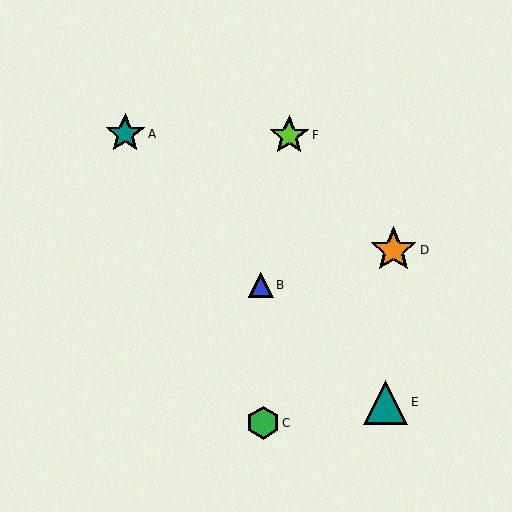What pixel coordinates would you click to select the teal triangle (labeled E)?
Click at (386, 402) to select the teal triangle E.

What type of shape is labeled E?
Shape E is a teal triangle.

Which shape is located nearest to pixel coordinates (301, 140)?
The lime star (labeled F) at (289, 135) is nearest to that location.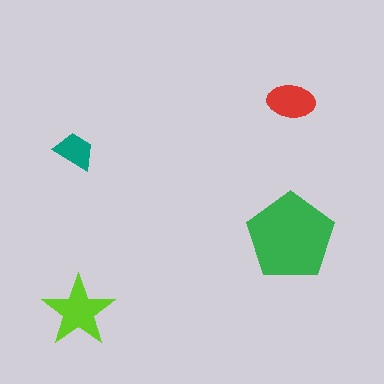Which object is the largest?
The green pentagon.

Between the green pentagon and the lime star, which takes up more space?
The green pentagon.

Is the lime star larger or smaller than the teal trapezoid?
Larger.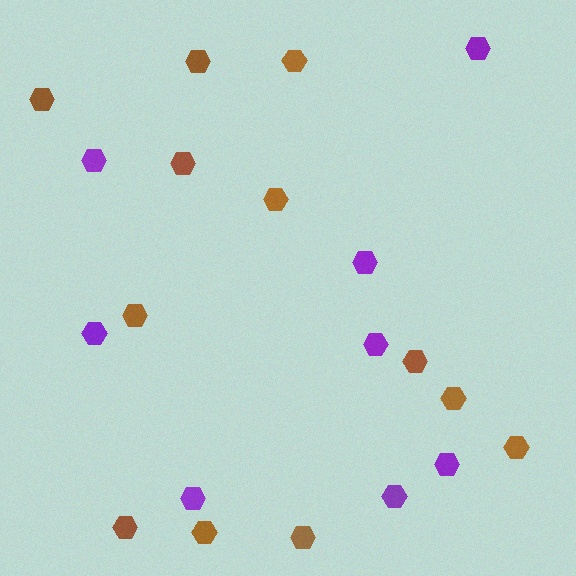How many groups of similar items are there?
There are 2 groups: one group of purple hexagons (8) and one group of brown hexagons (12).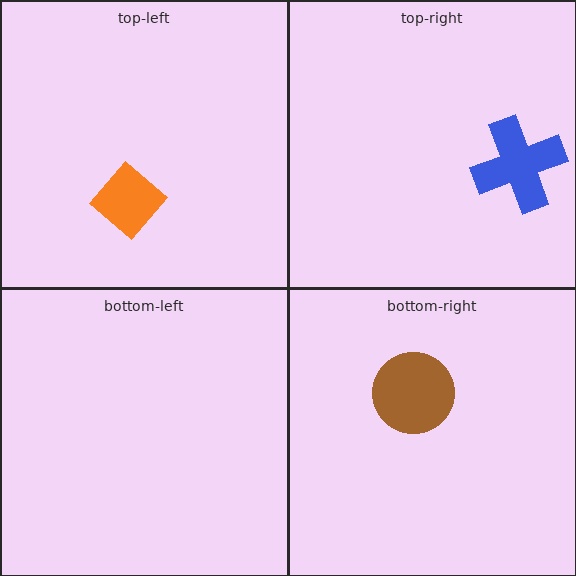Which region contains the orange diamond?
The top-left region.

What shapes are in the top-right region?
The blue cross.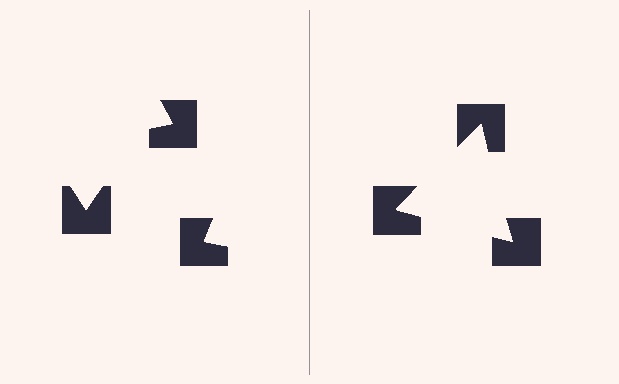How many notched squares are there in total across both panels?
6 — 3 on each side.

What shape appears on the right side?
An illusory triangle.